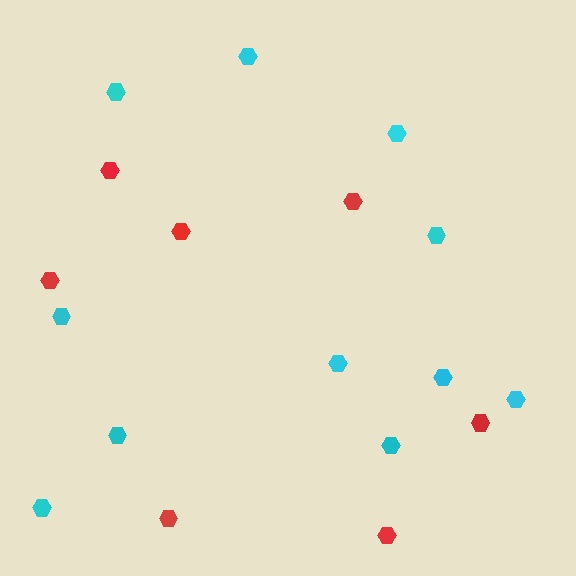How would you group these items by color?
There are 2 groups: one group of red hexagons (7) and one group of cyan hexagons (11).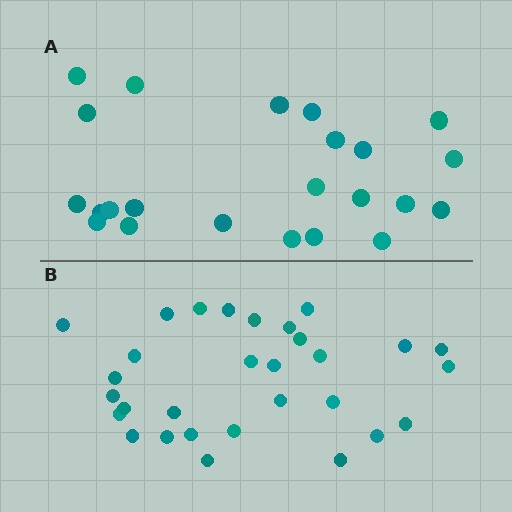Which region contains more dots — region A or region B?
Region B (the bottom region) has more dots.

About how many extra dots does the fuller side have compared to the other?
Region B has roughly 8 or so more dots than region A.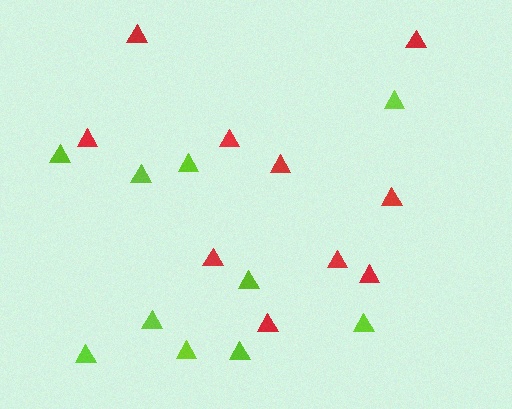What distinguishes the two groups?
There are 2 groups: one group of red triangles (10) and one group of lime triangles (10).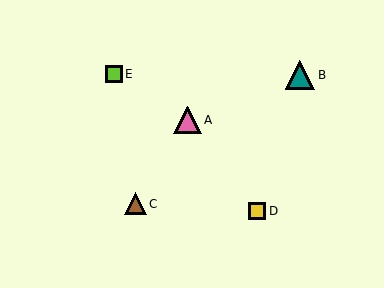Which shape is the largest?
The teal triangle (labeled B) is the largest.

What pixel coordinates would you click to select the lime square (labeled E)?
Click at (114, 74) to select the lime square E.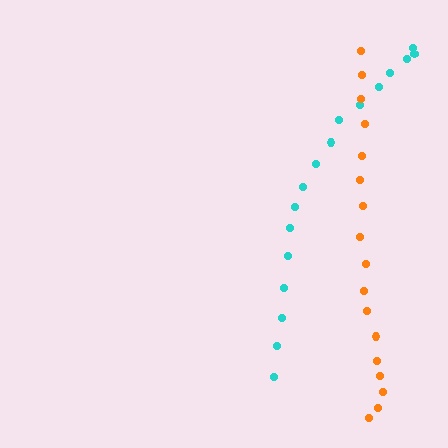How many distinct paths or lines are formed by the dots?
There are 2 distinct paths.